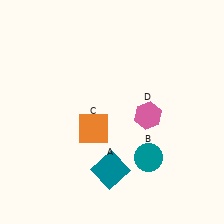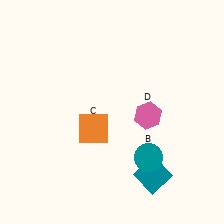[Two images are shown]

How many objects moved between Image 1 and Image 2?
1 object moved between the two images.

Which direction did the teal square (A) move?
The teal square (A) moved right.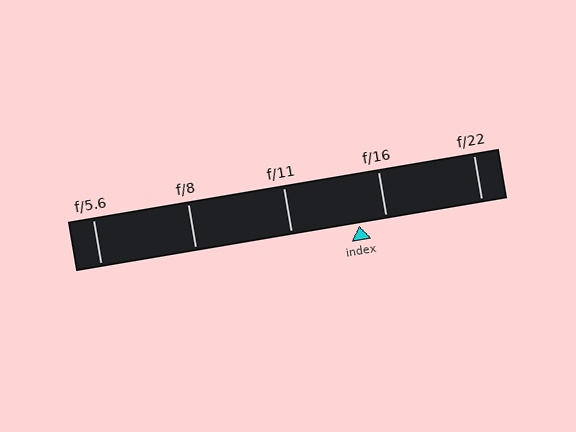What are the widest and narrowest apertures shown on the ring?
The widest aperture shown is f/5.6 and the narrowest is f/22.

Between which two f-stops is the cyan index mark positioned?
The index mark is between f/11 and f/16.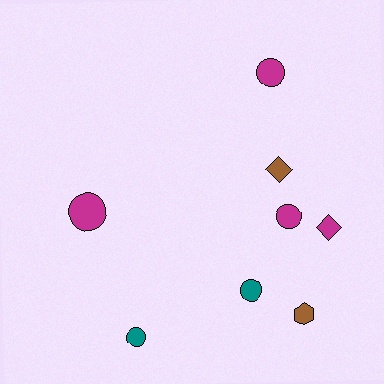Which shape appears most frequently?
Circle, with 5 objects.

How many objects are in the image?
There are 8 objects.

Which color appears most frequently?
Magenta, with 4 objects.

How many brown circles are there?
There are no brown circles.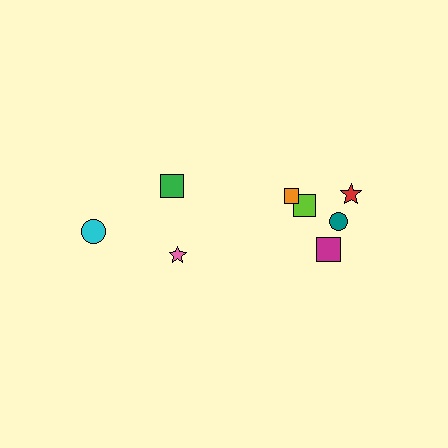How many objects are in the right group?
There are 5 objects.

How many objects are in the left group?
There are 3 objects.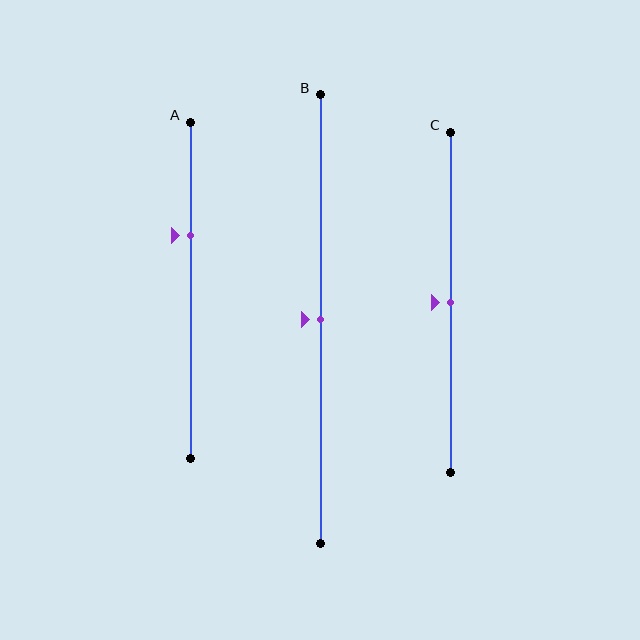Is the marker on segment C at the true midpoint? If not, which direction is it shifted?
Yes, the marker on segment C is at the true midpoint.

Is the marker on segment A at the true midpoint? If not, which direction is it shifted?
No, the marker on segment A is shifted upward by about 16% of the segment length.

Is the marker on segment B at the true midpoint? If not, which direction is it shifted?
Yes, the marker on segment B is at the true midpoint.